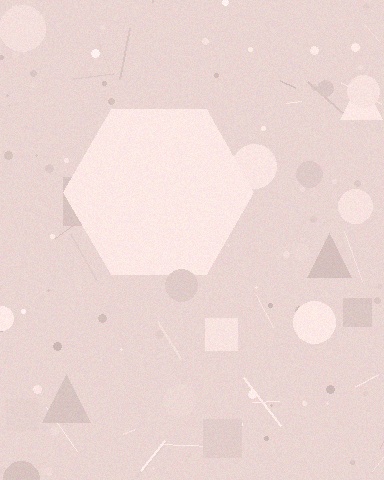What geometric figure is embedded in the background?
A hexagon is embedded in the background.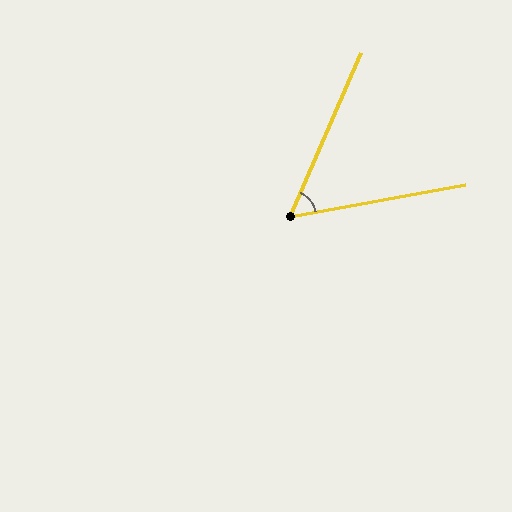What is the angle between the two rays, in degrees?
Approximately 56 degrees.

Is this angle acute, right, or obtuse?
It is acute.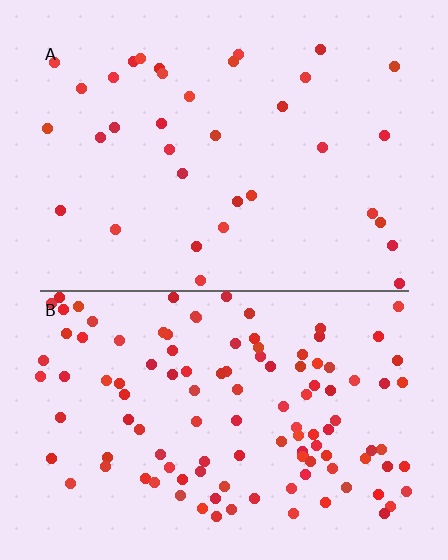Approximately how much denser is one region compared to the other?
Approximately 3.2× — region B over region A.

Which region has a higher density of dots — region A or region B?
B (the bottom).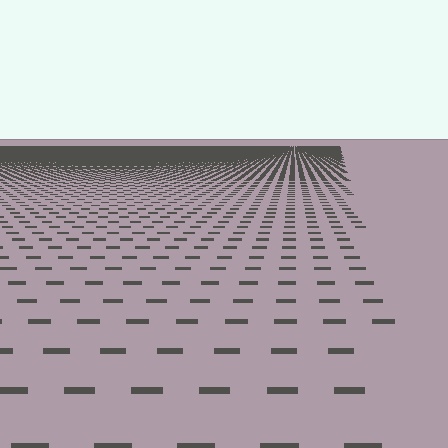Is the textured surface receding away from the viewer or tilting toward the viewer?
The surface is receding away from the viewer. Texture elements get smaller and denser toward the top.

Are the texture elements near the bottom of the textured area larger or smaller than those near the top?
Larger. Near the bottom, elements are closer to the viewer and appear at a bigger on-screen size.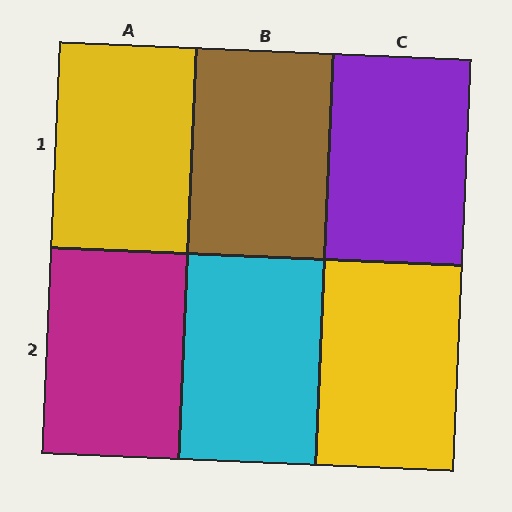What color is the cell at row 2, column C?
Yellow.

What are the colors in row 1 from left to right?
Yellow, brown, purple.